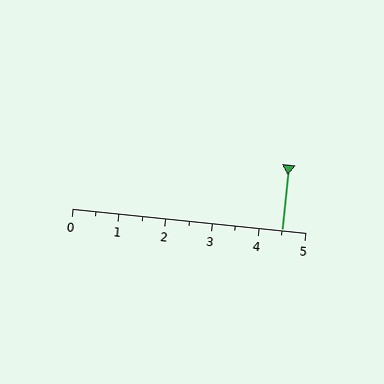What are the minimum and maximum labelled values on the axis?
The axis runs from 0 to 5.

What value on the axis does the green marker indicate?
The marker indicates approximately 4.5.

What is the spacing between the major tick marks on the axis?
The major ticks are spaced 1 apart.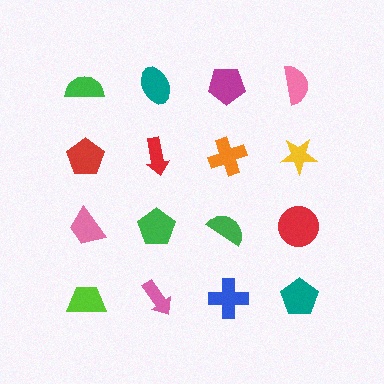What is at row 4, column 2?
A pink arrow.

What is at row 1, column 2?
A teal ellipse.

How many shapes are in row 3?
4 shapes.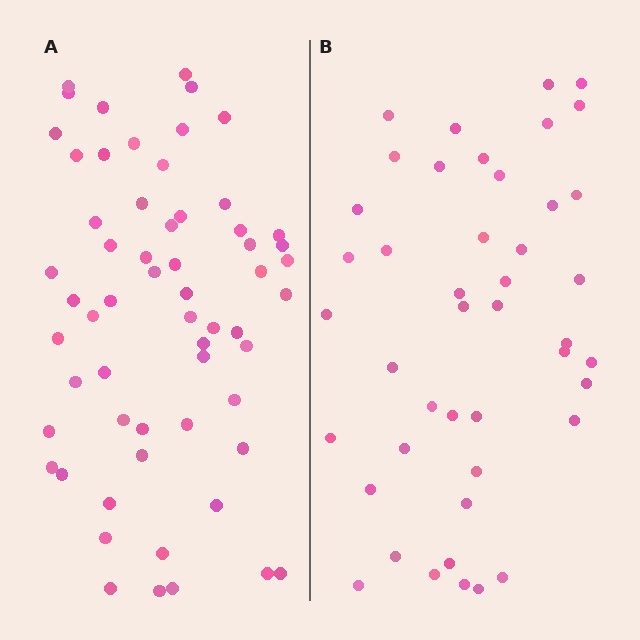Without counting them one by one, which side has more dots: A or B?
Region A (the left region) has more dots.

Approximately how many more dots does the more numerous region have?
Region A has approximately 15 more dots than region B.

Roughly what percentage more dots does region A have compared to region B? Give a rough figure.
About 35% more.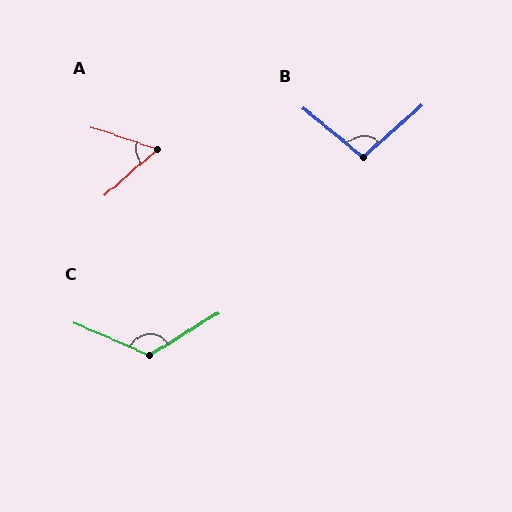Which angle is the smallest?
A, at approximately 59 degrees.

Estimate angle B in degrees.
Approximately 98 degrees.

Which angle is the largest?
C, at approximately 125 degrees.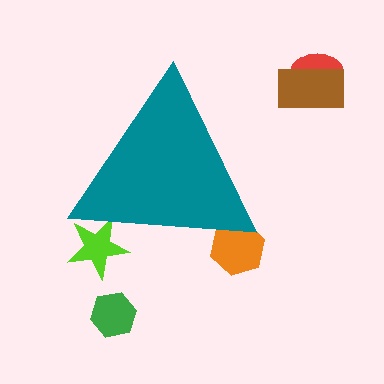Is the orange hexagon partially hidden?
Yes, the orange hexagon is partially hidden behind the teal triangle.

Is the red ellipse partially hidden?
No, the red ellipse is fully visible.